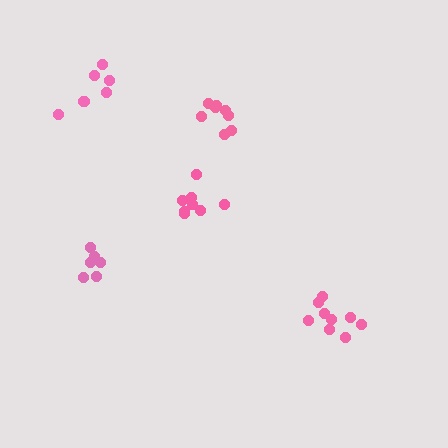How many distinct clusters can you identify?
There are 5 distinct clusters.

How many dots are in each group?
Group 1: 7 dots, Group 2: 6 dots, Group 3: 9 dots, Group 4: 8 dots, Group 5: 8 dots (38 total).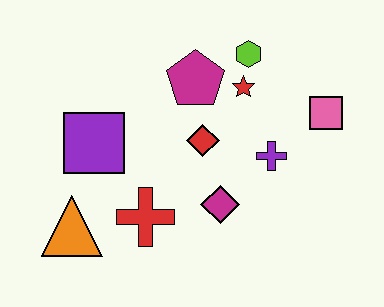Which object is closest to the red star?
The lime hexagon is closest to the red star.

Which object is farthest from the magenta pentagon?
The orange triangle is farthest from the magenta pentagon.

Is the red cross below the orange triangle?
No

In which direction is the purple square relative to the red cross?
The purple square is above the red cross.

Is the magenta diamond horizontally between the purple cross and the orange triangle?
Yes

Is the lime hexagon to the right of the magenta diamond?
Yes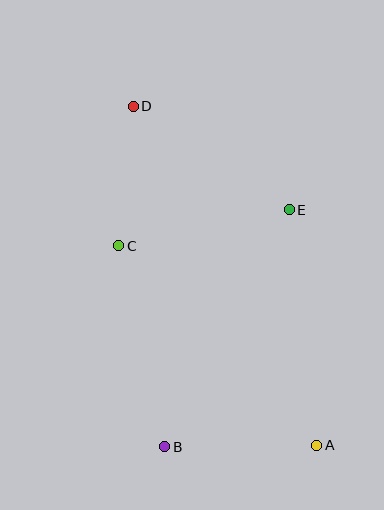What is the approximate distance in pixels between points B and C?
The distance between B and C is approximately 206 pixels.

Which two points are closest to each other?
Points C and D are closest to each other.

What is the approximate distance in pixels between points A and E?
The distance between A and E is approximately 237 pixels.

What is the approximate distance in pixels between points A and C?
The distance between A and C is approximately 281 pixels.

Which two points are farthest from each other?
Points A and D are farthest from each other.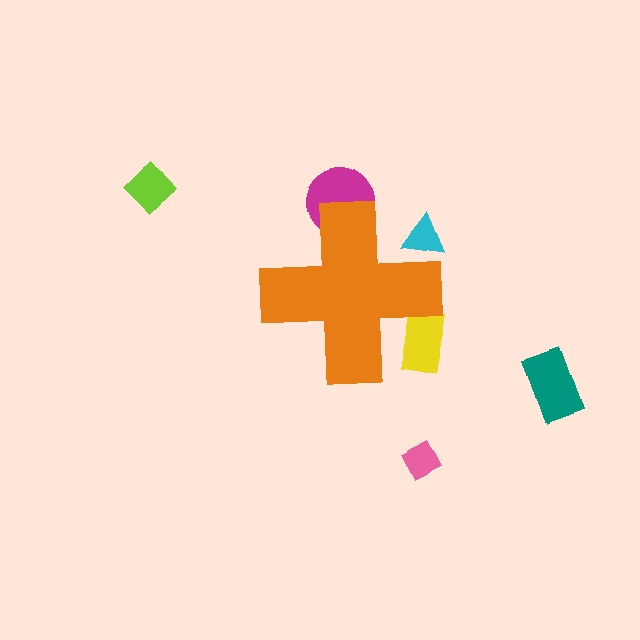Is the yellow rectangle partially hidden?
Yes, the yellow rectangle is partially hidden behind the orange cross.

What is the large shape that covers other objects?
An orange cross.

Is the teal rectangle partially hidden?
No, the teal rectangle is fully visible.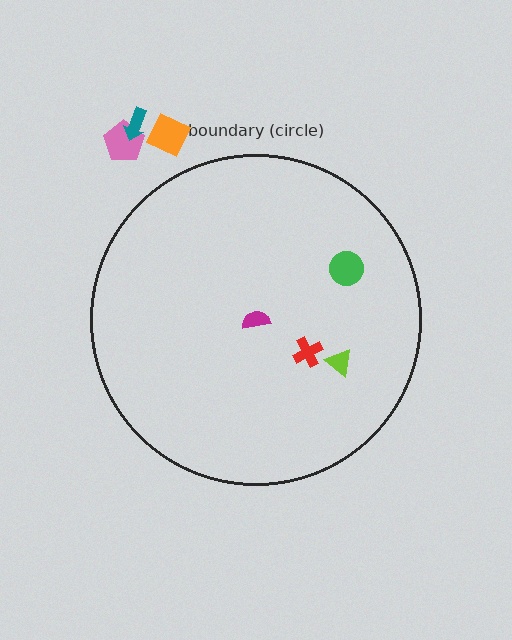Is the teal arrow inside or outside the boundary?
Outside.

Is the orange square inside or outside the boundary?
Outside.